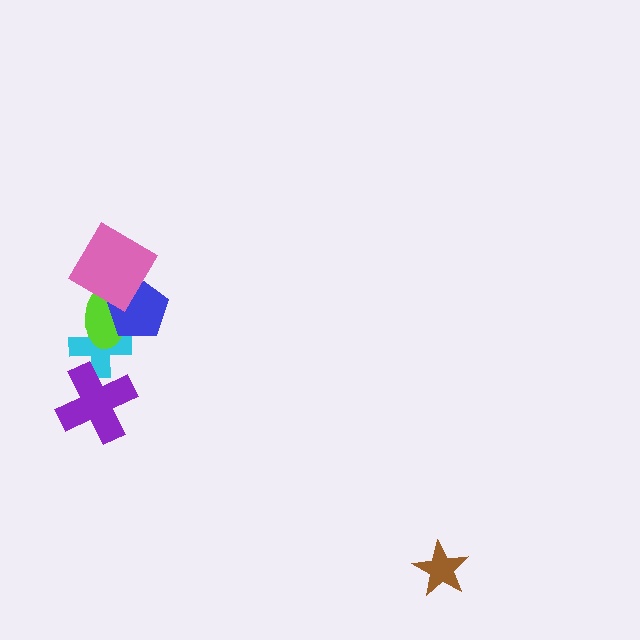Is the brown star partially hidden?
No, no other shape covers it.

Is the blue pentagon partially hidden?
Yes, it is partially covered by another shape.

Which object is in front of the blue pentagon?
The pink diamond is in front of the blue pentagon.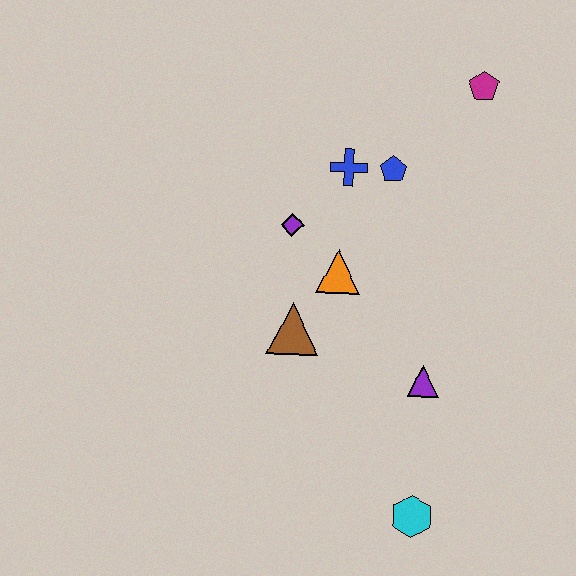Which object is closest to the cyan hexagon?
The purple triangle is closest to the cyan hexagon.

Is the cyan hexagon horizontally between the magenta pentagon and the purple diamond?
Yes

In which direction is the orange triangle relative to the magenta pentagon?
The orange triangle is below the magenta pentagon.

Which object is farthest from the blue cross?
The cyan hexagon is farthest from the blue cross.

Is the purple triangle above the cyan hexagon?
Yes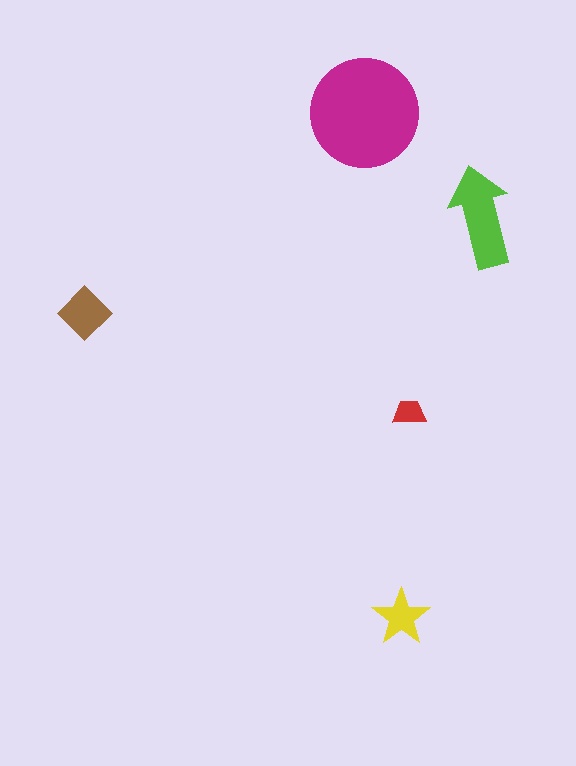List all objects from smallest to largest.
The red trapezoid, the yellow star, the brown diamond, the lime arrow, the magenta circle.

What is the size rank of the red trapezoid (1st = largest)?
5th.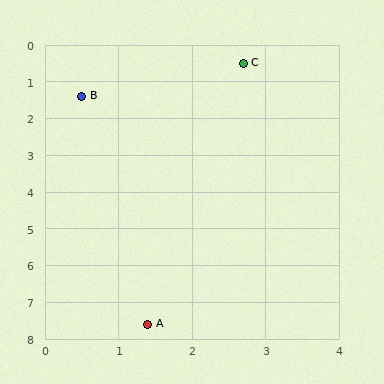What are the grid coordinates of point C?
Point C is at approximately (2.7, 0.5).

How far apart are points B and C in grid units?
Points B and C are about 2.4 grid units apart.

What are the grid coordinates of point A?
Point A is at approximately (1.4, 7.6).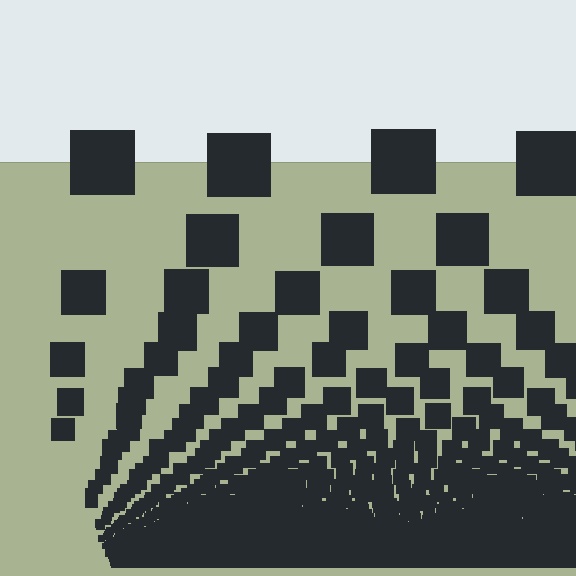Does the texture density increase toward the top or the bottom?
Density increases toward the bottom.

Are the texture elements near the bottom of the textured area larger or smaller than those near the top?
Smaller. The gradient is inverted — elements near the bottom are smaller and denser.